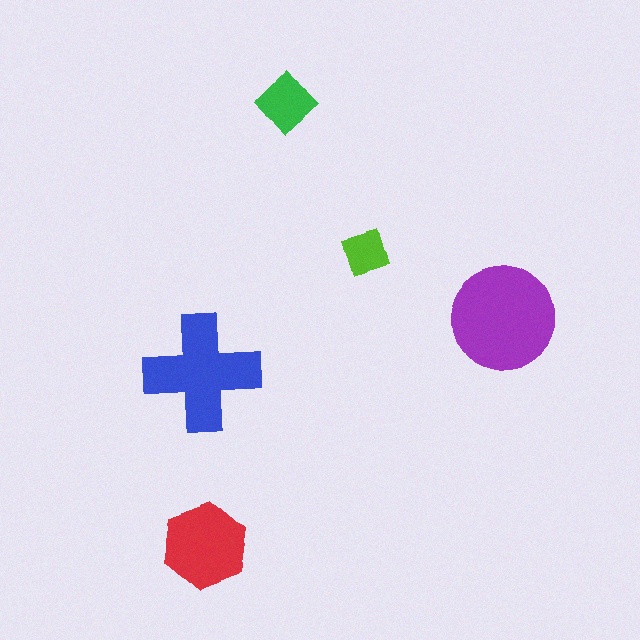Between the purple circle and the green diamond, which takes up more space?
The purple circle.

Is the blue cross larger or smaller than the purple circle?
Smaller.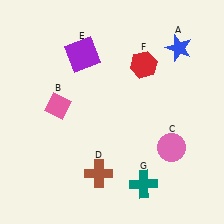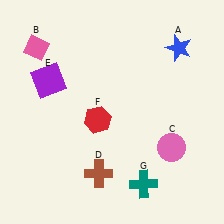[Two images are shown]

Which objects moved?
The objects that moved are: the pink diamond (B), the purple square (E), the red hexagon (F).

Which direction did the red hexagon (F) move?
The red hexagon (F) moved down.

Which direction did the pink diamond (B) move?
The pink diamond (B) moved up.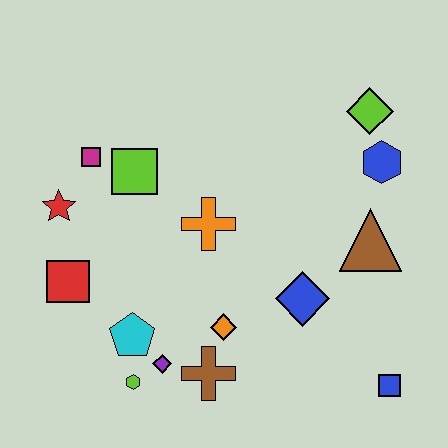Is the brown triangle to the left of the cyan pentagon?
No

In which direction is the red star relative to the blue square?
The red star is to the left of the blue square.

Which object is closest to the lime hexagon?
The purple diamond is closest to the lime hexagon.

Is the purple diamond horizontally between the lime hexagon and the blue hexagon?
Yes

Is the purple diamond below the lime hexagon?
No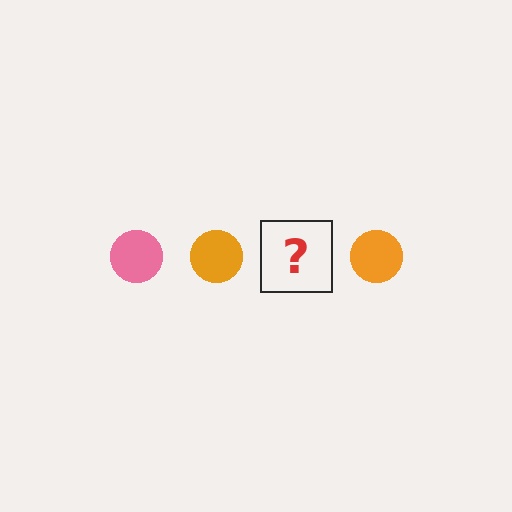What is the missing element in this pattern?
The missing element is a pink circle.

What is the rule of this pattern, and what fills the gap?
The rule is that the pattern cycles through pink, orange circles. The gap should be filled with a pink circle.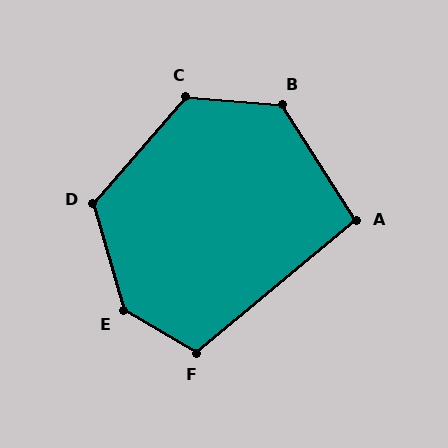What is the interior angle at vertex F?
Approximately 110 degrees (obtuse).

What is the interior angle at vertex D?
Approximately 123 degrees (obtuse).